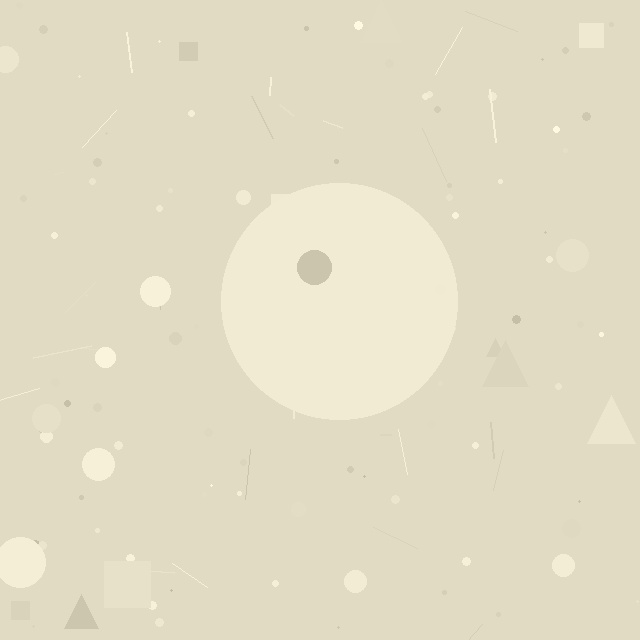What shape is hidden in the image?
A circle is hidden in the image.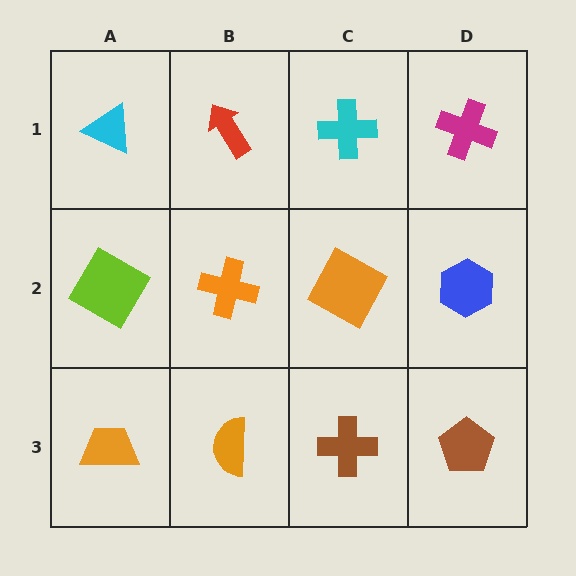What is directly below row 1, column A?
A lime diamond.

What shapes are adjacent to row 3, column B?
An orange cross (row 2, column B), an orange trapezoid (row 3, column A), a brown cross (row 3, column C).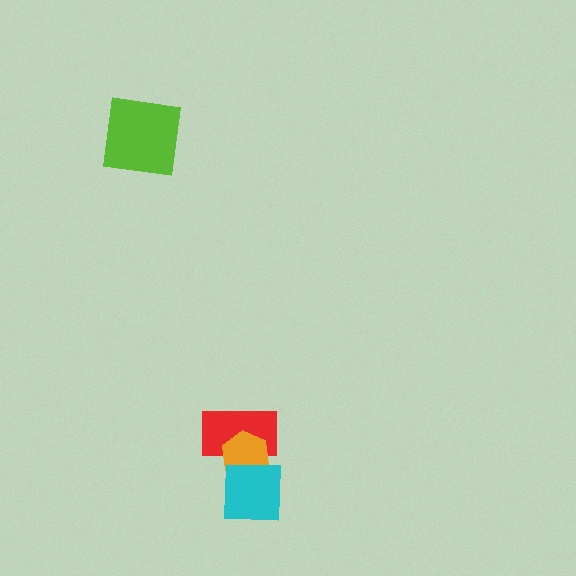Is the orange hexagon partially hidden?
Yes, it is partially covered by another shape.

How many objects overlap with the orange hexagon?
2 objects overlap with the orange hexagon.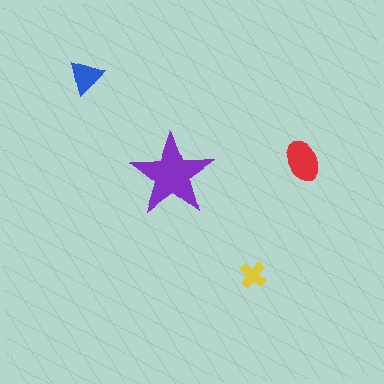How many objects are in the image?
There are 4 objects in the image.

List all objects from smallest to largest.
The yellow cross, the blue triangle, the red ellipse, the purple star.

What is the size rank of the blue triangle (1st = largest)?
3rd.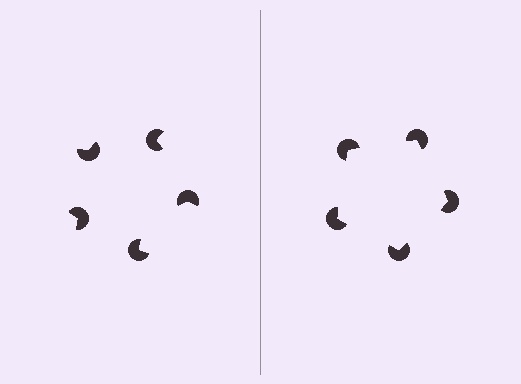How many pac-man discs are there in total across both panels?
10 — 5 on each side.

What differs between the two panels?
The pac-man discs are positioned identically on both sides; only the wedge orientations differ. On the right they align to a pentagon; on the left they are misaligned.